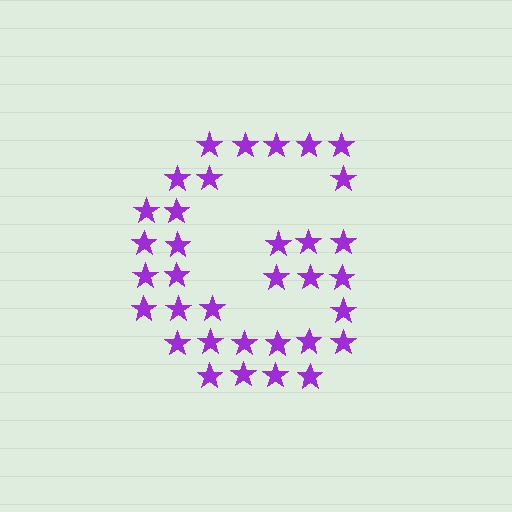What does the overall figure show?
The overall figure shows the letter G.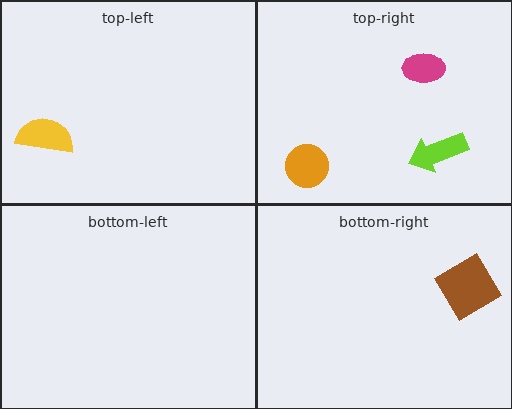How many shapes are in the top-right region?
3.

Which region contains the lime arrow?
The top-right region.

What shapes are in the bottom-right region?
The brown diamond.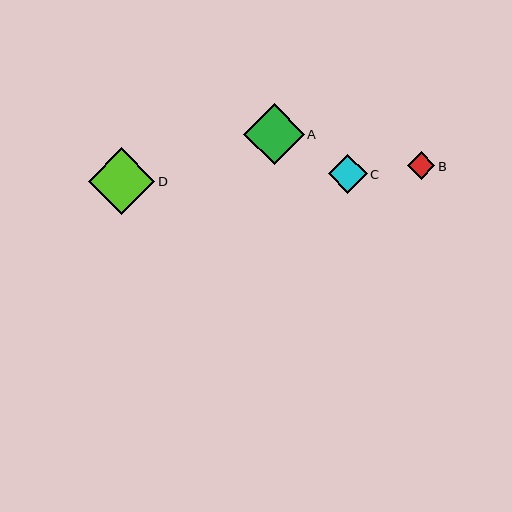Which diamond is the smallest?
Diamond B is the smallest with a size of approximately 27 pixels.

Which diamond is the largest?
Diamond D is the largest with a size of approximately 67 pixels.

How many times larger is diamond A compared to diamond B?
Diamond A is approximately 2.2 times the size of diamond B.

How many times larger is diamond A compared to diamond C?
Diamond A is approximately 1.6 times the size of diamond C.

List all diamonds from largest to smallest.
From largest to smallest: D, A, C, B.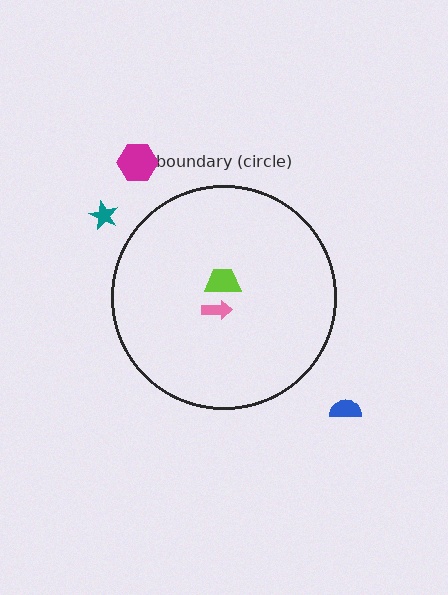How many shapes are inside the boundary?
2 inside, 3 outside.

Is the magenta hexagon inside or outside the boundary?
Outside.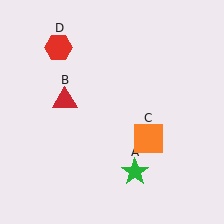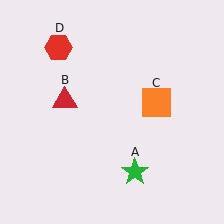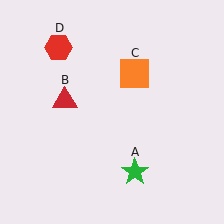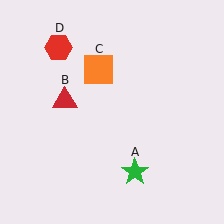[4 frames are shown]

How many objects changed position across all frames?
1 object changed position: orange square (object C).